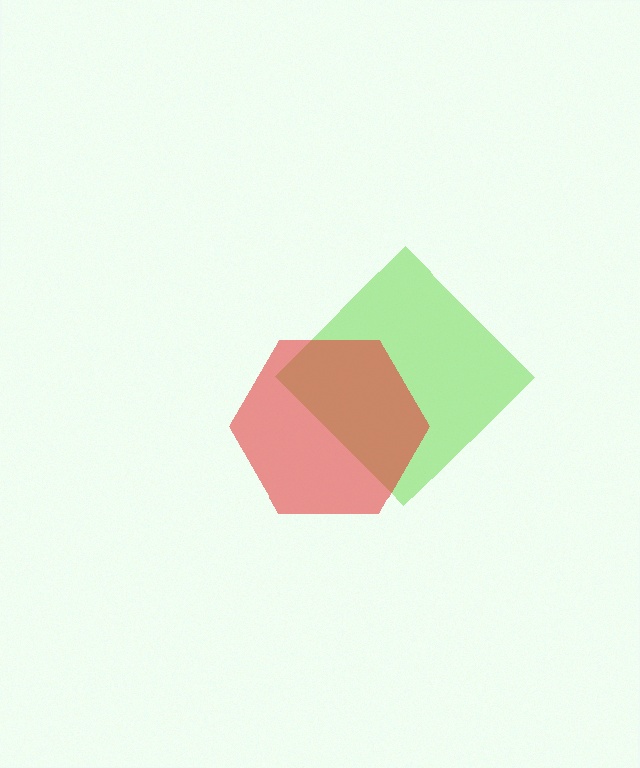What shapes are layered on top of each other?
The layered shapes are: a lime diamond, a red hexagon.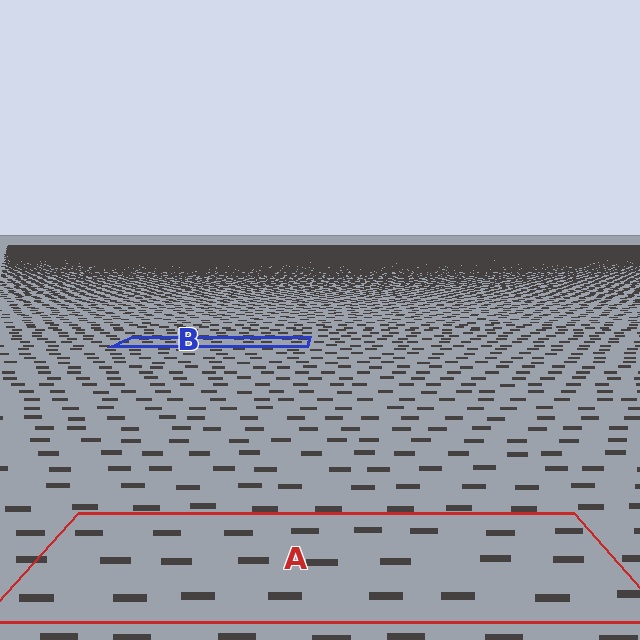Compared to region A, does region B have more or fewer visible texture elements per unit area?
Region B has more texture elements per unit area — they are packed more densely because it is farther away.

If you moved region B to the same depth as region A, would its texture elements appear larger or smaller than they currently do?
They would appear larger. At a closer depth, the same texture elements are projected at a bigger on-screen size.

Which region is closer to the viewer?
Region A is closer. The texture elements there are larger and more spread out.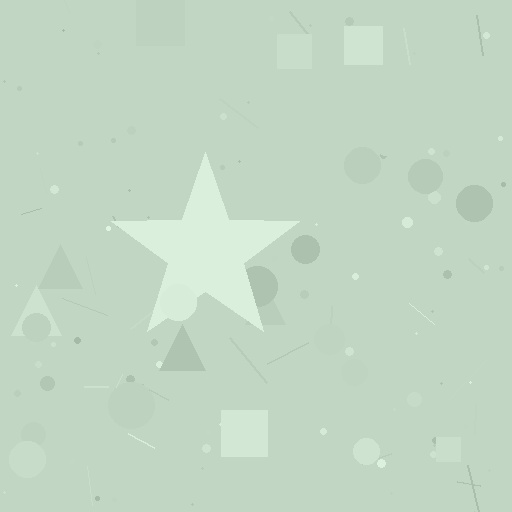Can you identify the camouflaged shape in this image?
The camouflaged shape is a star.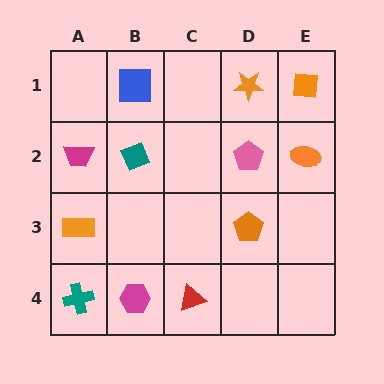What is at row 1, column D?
An orange star.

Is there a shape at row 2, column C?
No, that cell is empty.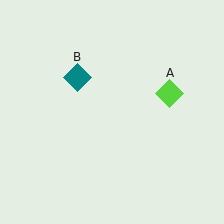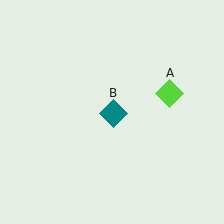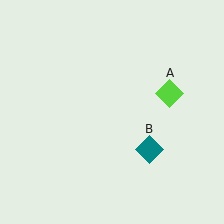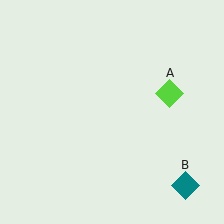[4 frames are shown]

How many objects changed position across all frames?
1 object changed position: teal diamond (object B).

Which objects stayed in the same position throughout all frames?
Lime diamond (object A) remained stationary.